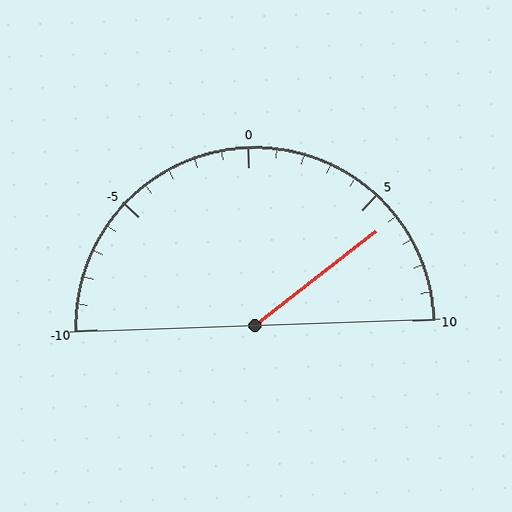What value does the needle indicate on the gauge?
The needle indicates approximately 6.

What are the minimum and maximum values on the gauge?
The gauge ranges from -10 to 10.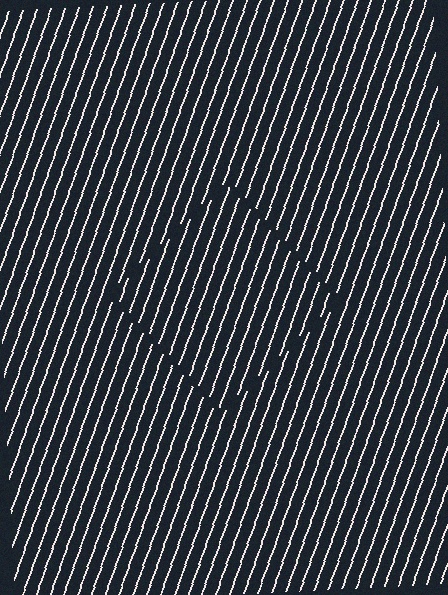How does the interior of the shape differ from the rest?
The interior of the shape contains the same grating, shifted by half a period — the contour is defined by the phase discontinuity where line-ends from the inner and outer gratings abut.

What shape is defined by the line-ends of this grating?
An illusory square. The interior of the shape contains the same grating, shifted by half a period — the contour is defined by the phase discontinuity where line-ends from the inner and outer gratings abut.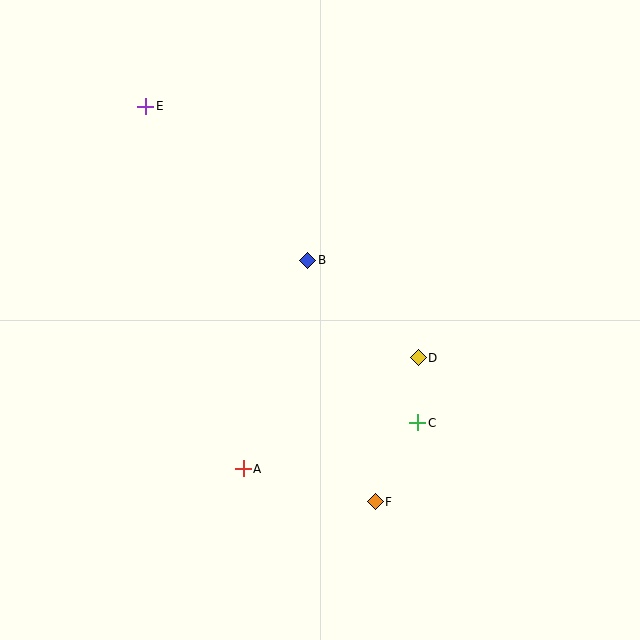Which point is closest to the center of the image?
Point B at (308, 260) is closest to the center.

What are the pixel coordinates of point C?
Point C is at (418, 423).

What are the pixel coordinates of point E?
Point E is at (146, 106).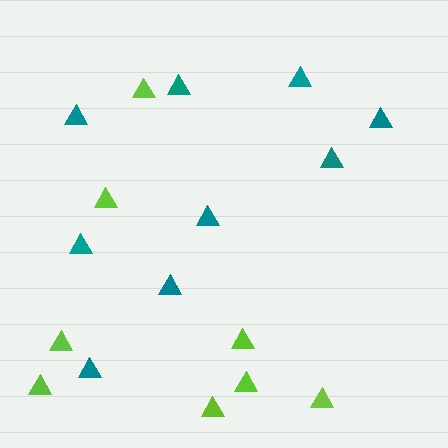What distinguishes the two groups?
There are 2 groups: one group of lime triangles (8) and one group of teal triangles (9).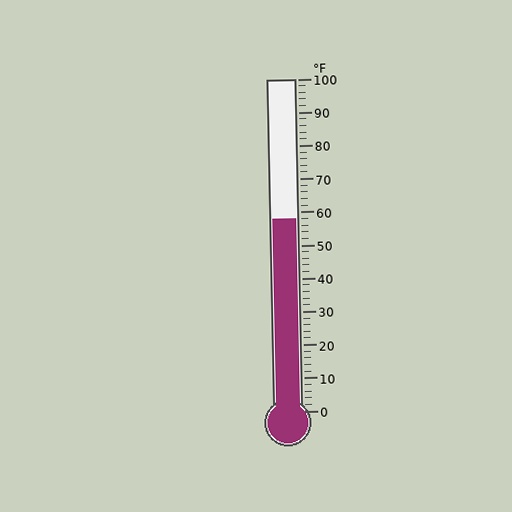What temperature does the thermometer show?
The thermometer shows approximately 58°F.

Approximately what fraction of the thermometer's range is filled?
The thermometer is filled to approximately 60% of its range.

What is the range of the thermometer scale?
The thermometer scale ranges from 0°F to 100°F.